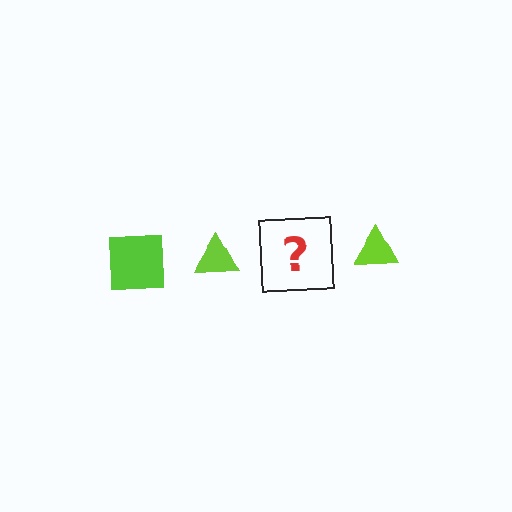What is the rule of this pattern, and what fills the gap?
The rule is that the pattern cycles through square, triangle shapes in lime. The gap should be filled with a lime square.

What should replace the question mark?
The question mark should be replaced with a lime square.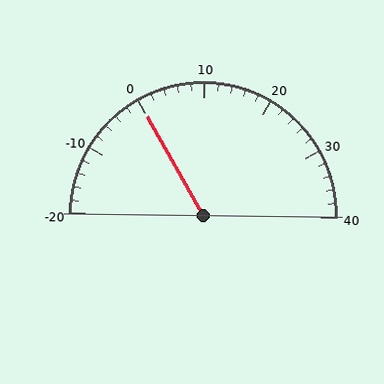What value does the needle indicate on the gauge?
The needle indicates approximately 0.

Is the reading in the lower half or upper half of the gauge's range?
The reading is in the lower half of the range (-20 to 40).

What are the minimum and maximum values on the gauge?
The gauge ranges from -20 to 40.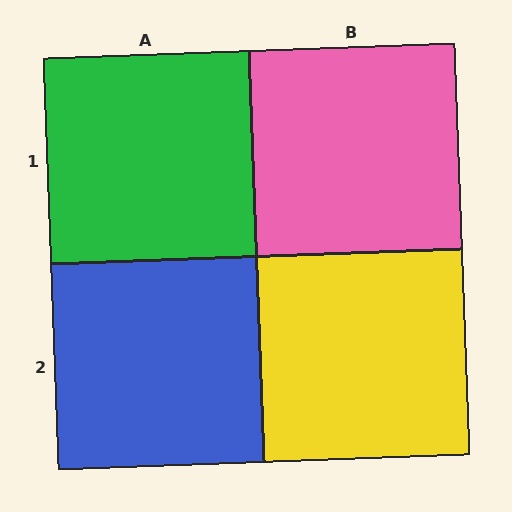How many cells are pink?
1 cell is pink.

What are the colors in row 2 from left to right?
Blue, yellow.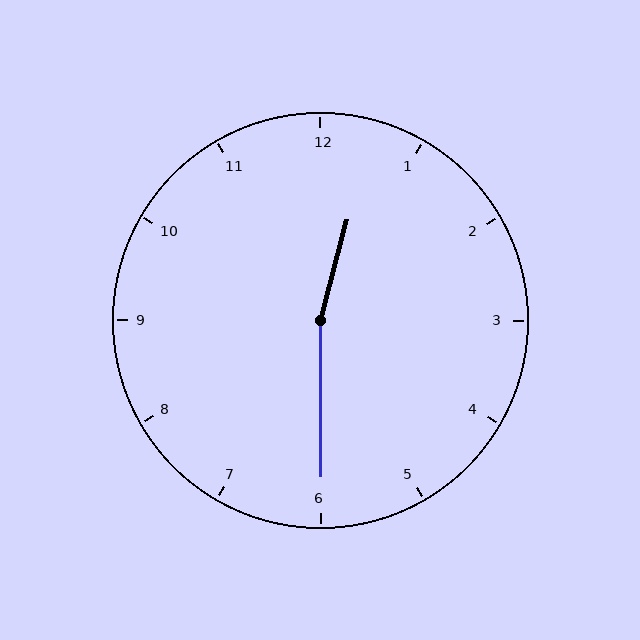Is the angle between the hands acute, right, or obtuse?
It is obtuse.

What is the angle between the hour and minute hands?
Approximately 165 degrees.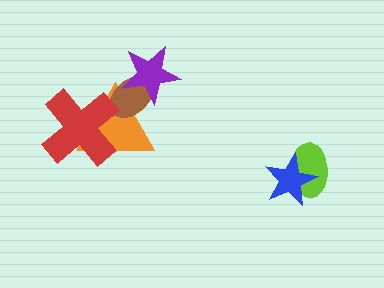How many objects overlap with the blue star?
1 object overlaps with the blue star.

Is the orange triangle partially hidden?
Yes, it is partially covered by another shape.